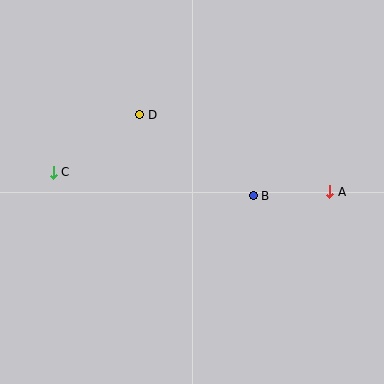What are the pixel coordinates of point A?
Point A is at (330, 192).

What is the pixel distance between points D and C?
The distance between D and C is 104 pixels.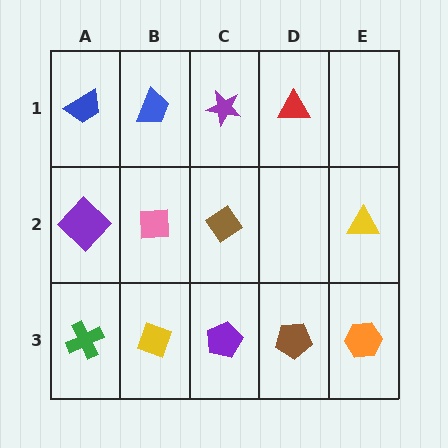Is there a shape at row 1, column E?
No, that cell is empty.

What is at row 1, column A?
A blue trapezoid.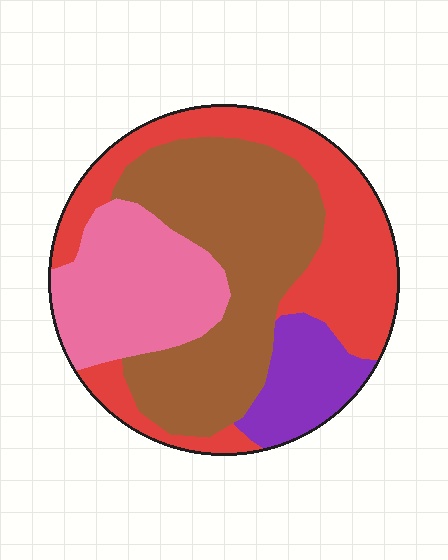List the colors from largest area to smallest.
From largest to smallest: brown, red, pink, purple.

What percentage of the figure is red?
Red takes up about one third (1/3) of the figure.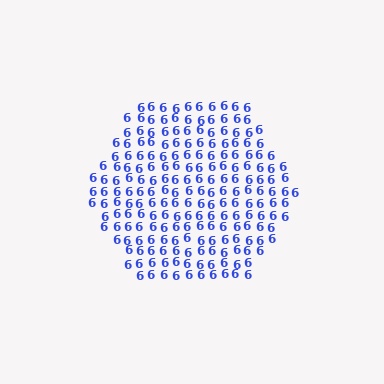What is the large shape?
The large shape is a hexagon.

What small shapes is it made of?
It is made of small digit 6's.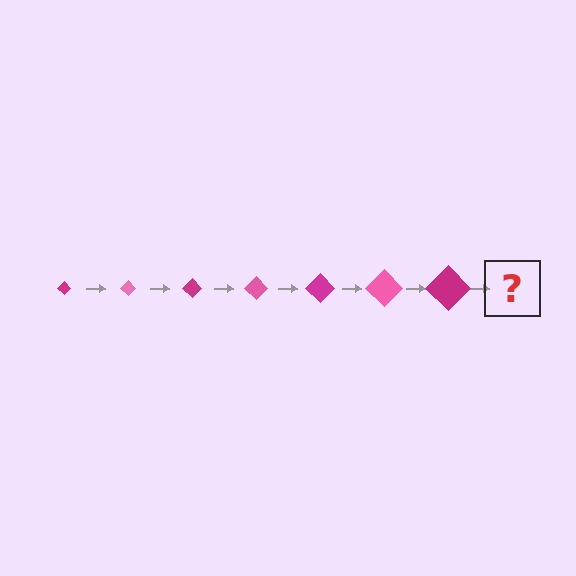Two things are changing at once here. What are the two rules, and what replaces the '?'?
The two rules are that the diamond grows larger each step and the color cycles through magenta and pink. The '?' should be a pink diamond, larger than the previous one.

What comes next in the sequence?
The next element should be a pink diamond, larger than the previous one.